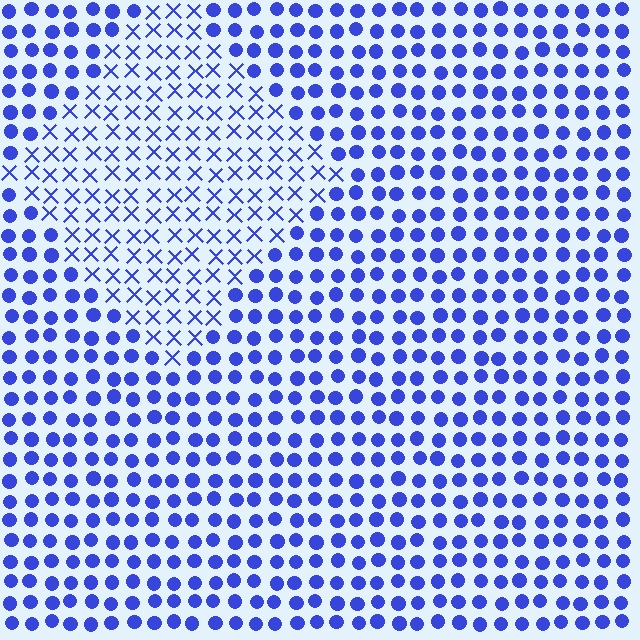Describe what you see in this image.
The image is filled with small blue elements arranged in a uniform grid. A diamond-shaped region contains X marks, while the surrounding area contains circles. The boundary is defined purely by the change in element shape.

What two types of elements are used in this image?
The image uses X marks inside the diamond region and circles outside it.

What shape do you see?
I see a diamond.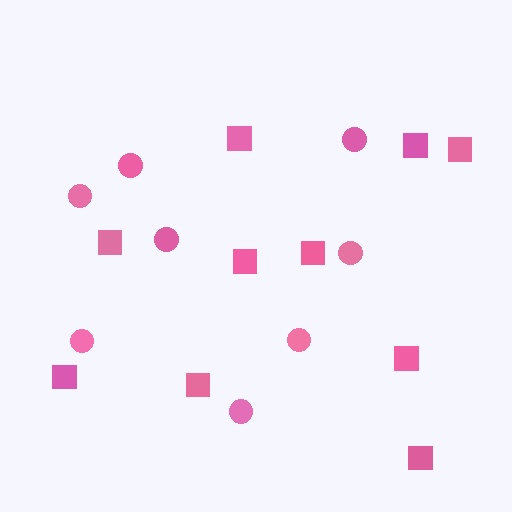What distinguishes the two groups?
There are 2 groups: one group of circles (8) and one group of squares (10).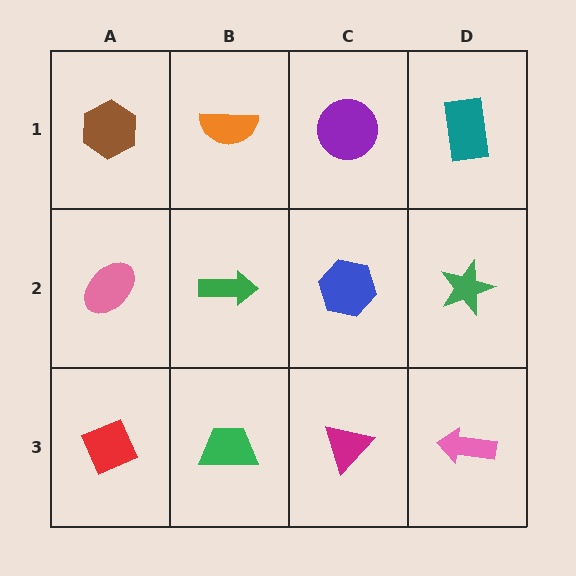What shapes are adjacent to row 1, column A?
A pink ellipse (row 2, column A), an orange semicircle (row 1, column B).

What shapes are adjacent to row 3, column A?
A pink ellipse (row 2, column A), a green trapezoid (row 3, column B).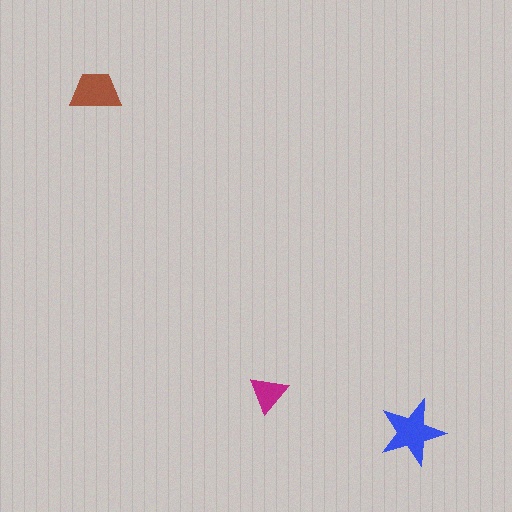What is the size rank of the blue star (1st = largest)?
1st.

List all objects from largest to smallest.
The blue star, the brown trapezoid, the magenta triangle.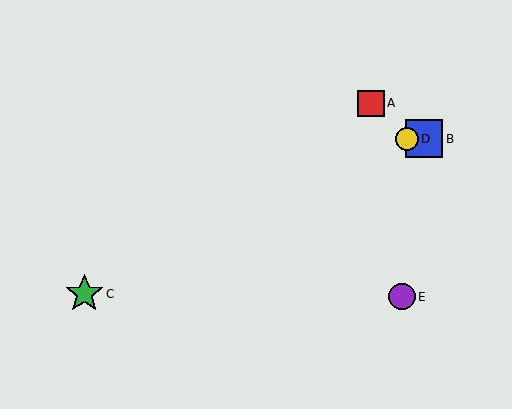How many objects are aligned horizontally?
2 objects (B, D) are aligned horizontally.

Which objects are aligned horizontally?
Objects B, D are aligned horizontally.